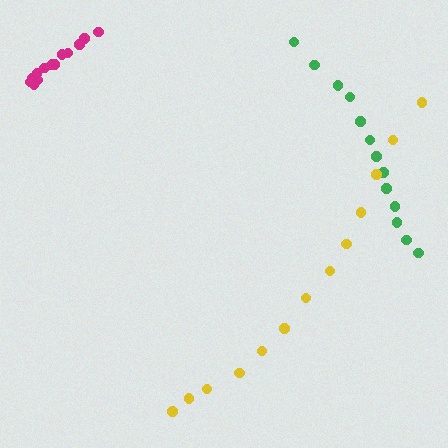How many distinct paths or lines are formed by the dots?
There are 3 distinct paths.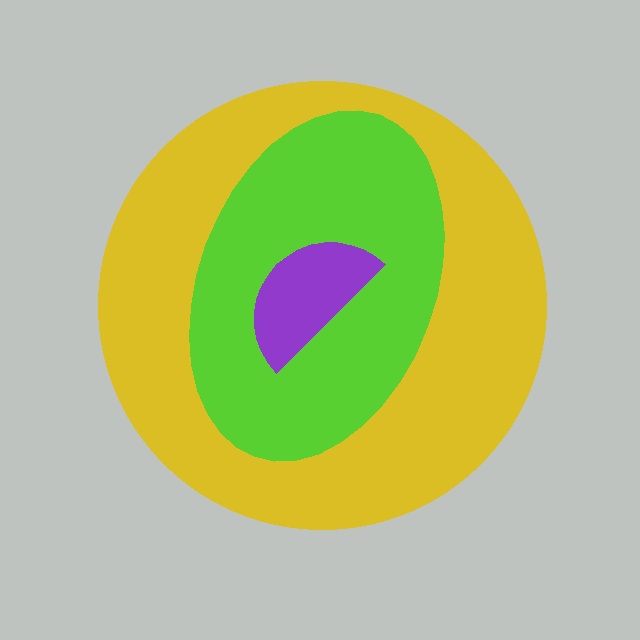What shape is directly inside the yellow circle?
The lime ellipse.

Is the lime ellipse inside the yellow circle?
Yes.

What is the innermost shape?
The purple semicircle.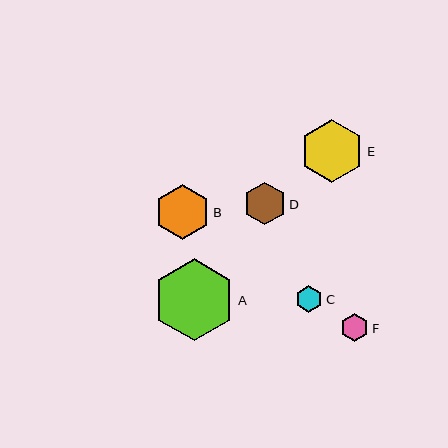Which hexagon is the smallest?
Hexagon C is the smallest with a size of approximately 27 pixels.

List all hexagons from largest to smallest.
From largest to smallest: A, E, B, D, F, C.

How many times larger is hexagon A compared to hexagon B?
Hexagon A is approximately 1.5 times the size of hexagon B.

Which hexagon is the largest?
Hexagon A is the largest with a size of approximately 82 pixels.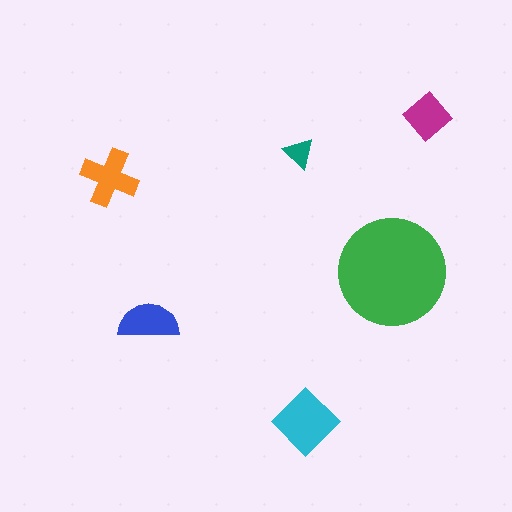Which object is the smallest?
The teal triangle.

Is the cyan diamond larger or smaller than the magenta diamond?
Larger.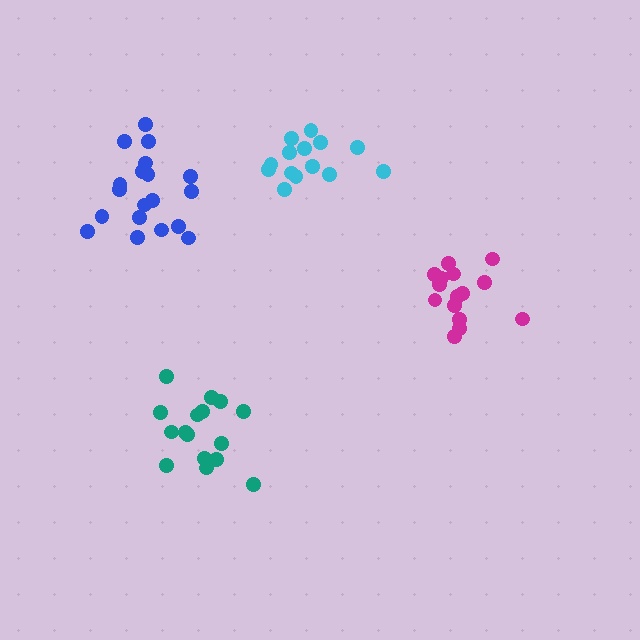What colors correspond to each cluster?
The clusters are colored: blue, cyan, teal, magenta.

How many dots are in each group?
Group 1: 19 dots, Group 2: 14 dots, Group 3: 16 dots, Group 4: 15 dots (64 total).